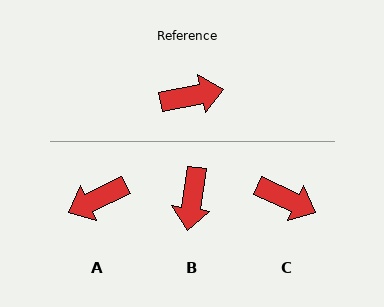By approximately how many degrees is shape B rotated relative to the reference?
Approximately 110 degrees clockwise.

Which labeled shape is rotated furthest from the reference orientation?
A, about 166 degrees away.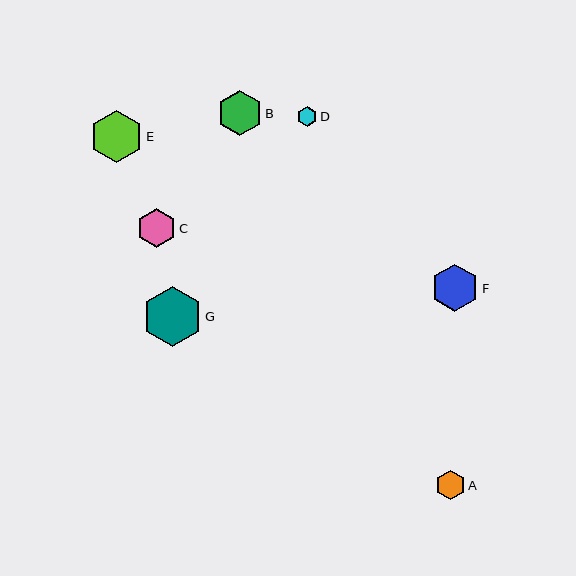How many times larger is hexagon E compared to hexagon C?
Hexagon E is approximately 1.4 times the size of hexagon C.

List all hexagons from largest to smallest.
From largest to smallest: G, E, F, B, C, A, D.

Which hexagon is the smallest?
Hexagon D is the smallest with a size of approximately 20 pixels.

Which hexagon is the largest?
Hexagon G is the largest with a size of approximately 59 pixels.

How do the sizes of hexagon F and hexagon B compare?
Hexagon F and hexagon B are approximately the same size.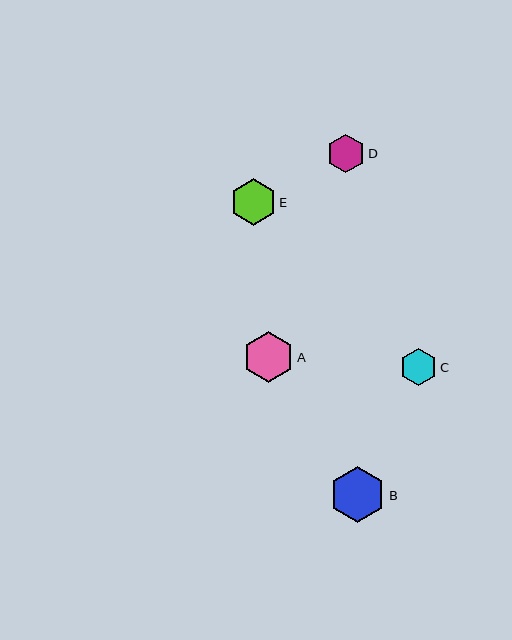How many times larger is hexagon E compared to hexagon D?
Hexagon E is approximately 1.2 times the size of hexagon D.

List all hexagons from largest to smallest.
From largest to smallest: B, A, E, D, C.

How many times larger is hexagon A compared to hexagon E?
Hexagon A is approximately 1.1 times the size of hexagon E.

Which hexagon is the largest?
Hexagon B is the largest with a size of approximately 56 pixels.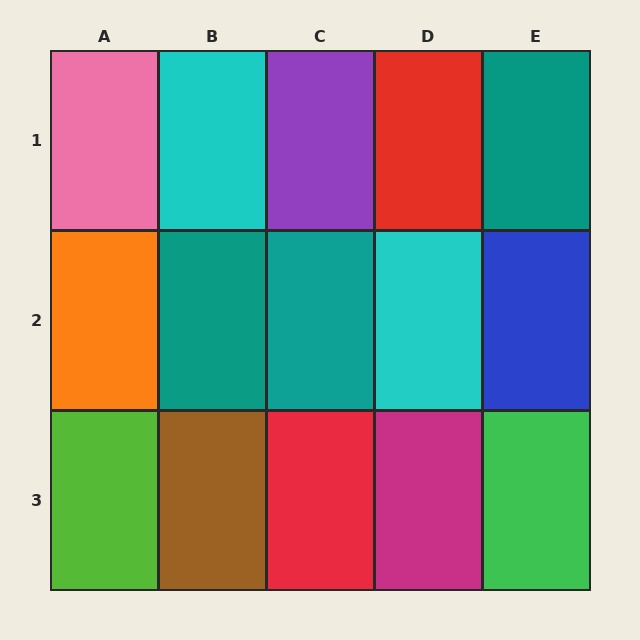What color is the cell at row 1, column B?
Cyan.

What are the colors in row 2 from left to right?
Orange, teal, teal, cyan, blue.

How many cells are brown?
1 cell is brown.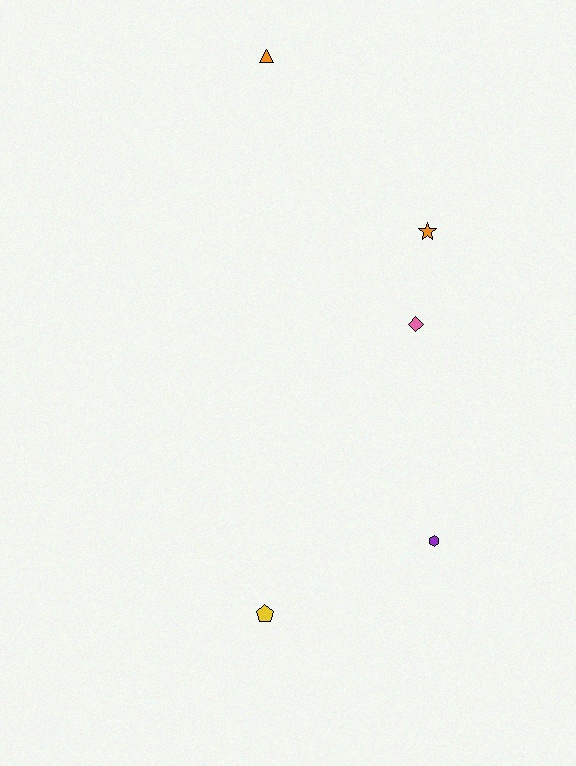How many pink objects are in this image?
There is 1 pink object.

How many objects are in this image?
There are 5 objects.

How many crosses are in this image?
There are no crosses.